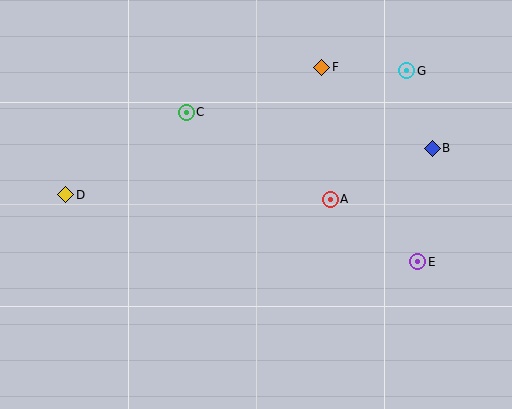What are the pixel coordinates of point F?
Point F is at (322, 67).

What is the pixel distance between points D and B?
The distance between D and B is 369 pixels.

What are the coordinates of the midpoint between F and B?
The midpoint between F and B is at (377, 108).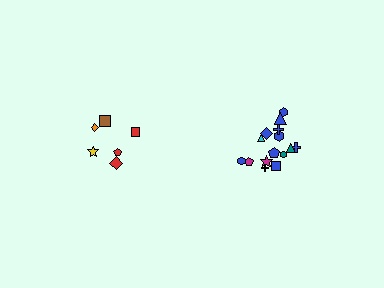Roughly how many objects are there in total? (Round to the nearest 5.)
Roughly 20 objects in total.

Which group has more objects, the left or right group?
The right group.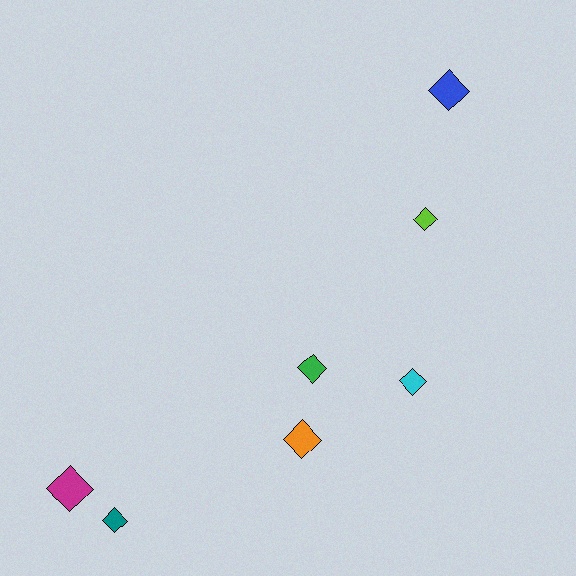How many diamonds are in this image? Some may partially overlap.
There are 7 diamonds.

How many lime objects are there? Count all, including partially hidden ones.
There is 1 lime object.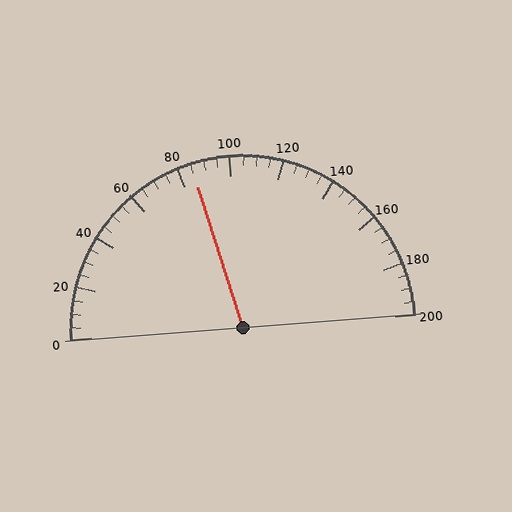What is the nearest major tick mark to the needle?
The nearest major tick mark is 80.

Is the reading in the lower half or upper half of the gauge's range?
The reading is in the lower half of the range (0 to 200).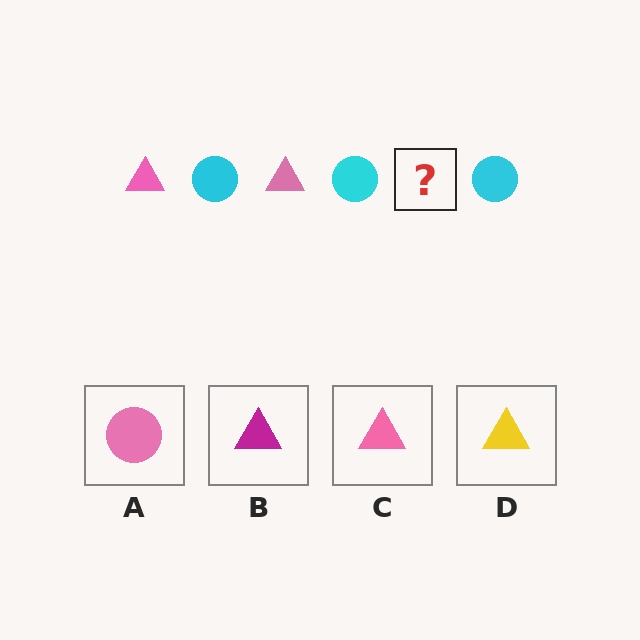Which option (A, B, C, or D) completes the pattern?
C.